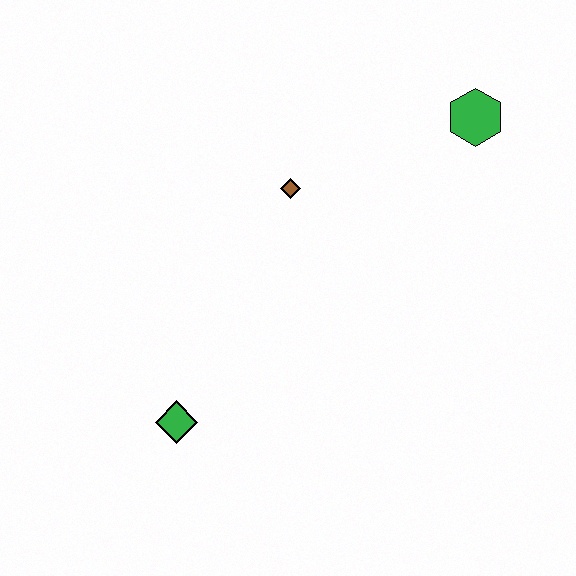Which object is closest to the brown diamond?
The green hexagon is closest to the brown diamond.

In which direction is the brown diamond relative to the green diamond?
The brown diamond is above the green diamond.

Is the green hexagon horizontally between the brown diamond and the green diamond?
No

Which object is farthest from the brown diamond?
The green diamond is farthest from the brown diamond.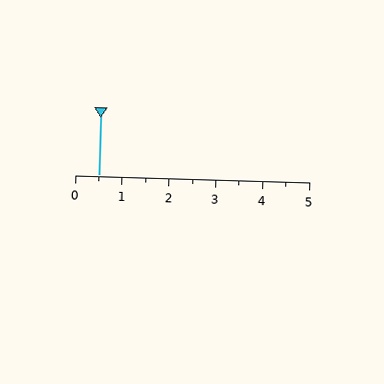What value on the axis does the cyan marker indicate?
The marker indicates approximately 0.5.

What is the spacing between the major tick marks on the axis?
The major ticks are spaced 1 apart.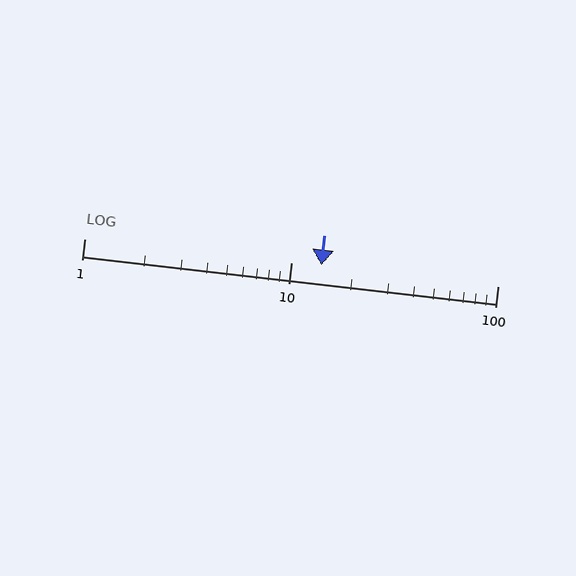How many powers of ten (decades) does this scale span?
The scale spans 2 decades, from 1 to 100.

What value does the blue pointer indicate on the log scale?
The pointer indicates approximately 14.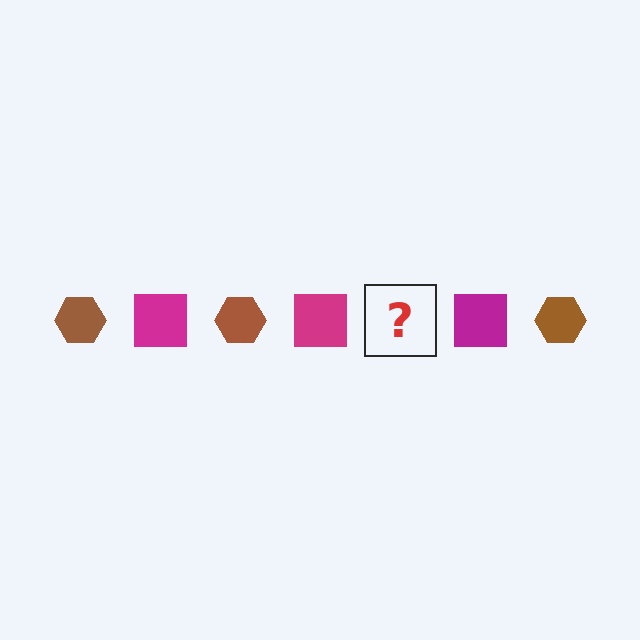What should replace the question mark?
The question mark should be replaced with a brown hexagon.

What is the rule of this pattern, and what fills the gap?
The rule is that the pattern alternates between brown hexagon and magenta square. The gap should be filled with a brown hexagon.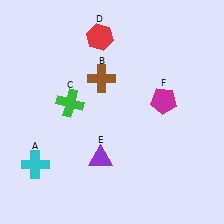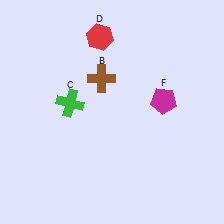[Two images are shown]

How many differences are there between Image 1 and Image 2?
There are 2 differences between the two images.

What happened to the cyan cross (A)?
The cyan cross (A) was removed in Image 2. It was in the bottom-left area of Image 1.